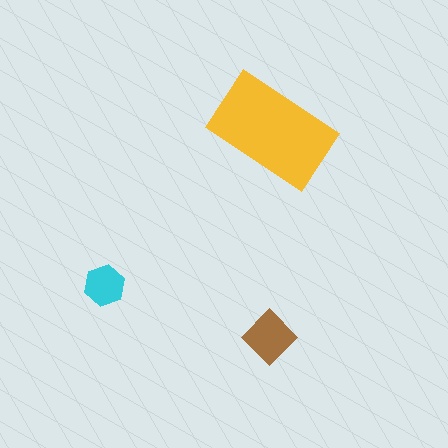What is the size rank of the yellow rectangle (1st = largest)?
1st.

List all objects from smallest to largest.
The cyan hexagon, the brown diamond, the yellow rectangle.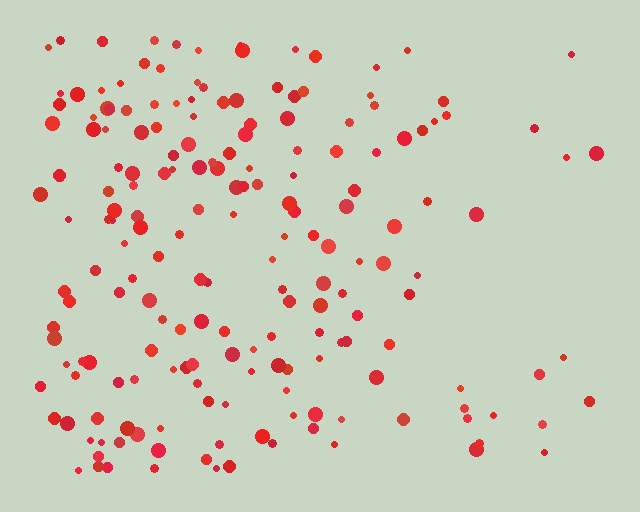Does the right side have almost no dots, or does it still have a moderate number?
Still a moderate number, just noticeably fewer than the left.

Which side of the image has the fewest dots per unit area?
The right.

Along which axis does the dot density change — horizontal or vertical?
Horizontal.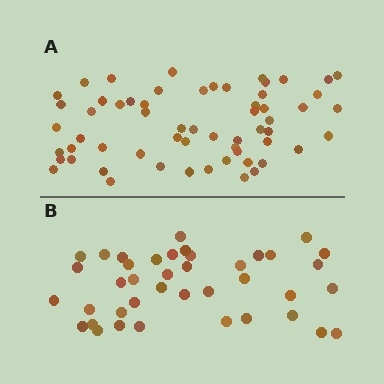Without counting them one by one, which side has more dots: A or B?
Region A (the top region) has more dots.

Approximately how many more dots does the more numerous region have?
Region A has approximately 20 more dots than region B.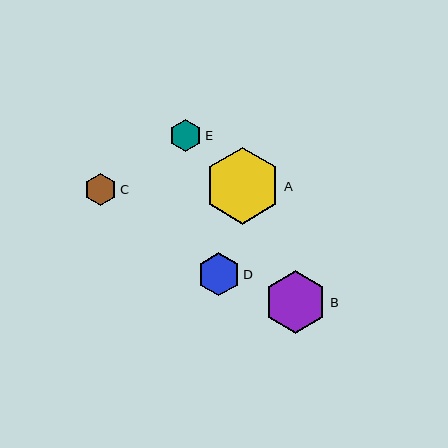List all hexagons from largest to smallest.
From largest to smallest: A, B, D, E, C.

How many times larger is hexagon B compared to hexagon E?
Hexagon B is approximately 1.9 times the size of hexagon E.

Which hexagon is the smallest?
Hexagon C is the smallest with a size of approximately 32 pixels.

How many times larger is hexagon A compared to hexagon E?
Hexagon A is approximately 2.3 times the size of hexagon E.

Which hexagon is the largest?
Hexagon A is the largest with a size of approximately 77 pixels.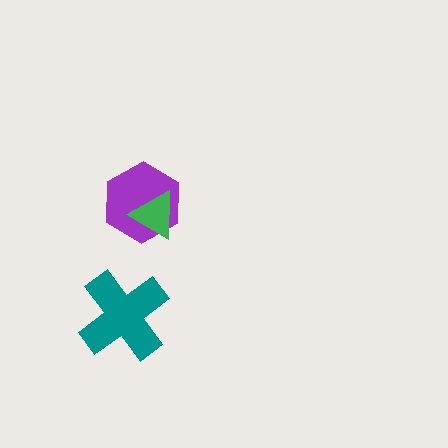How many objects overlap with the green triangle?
1 object overlaps with the green triangle.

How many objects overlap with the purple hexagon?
1 object overlaps with the purple hexagon.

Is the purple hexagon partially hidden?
Yes, it is partially covered by another shape.